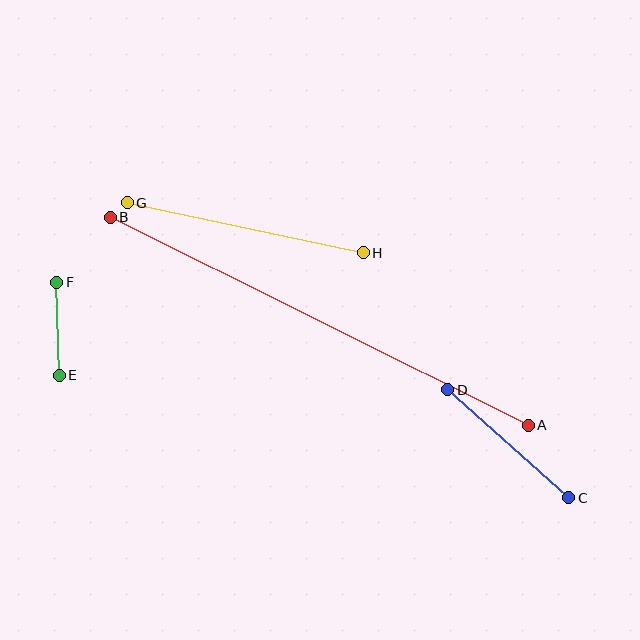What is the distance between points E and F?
The distance is approximately 93 pixels.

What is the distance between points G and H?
The distance is approximately 241 pixels.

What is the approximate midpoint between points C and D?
The midpoint is at approximately (508, 444) pixels.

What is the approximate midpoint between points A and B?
The midpoint is at approximately (319, 321) pixels.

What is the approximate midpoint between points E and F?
The midpoint is at approximately (58, 329) pixels.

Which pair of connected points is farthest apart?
Points A and B are farthest apart.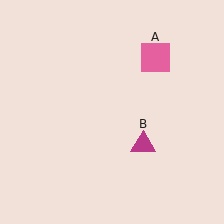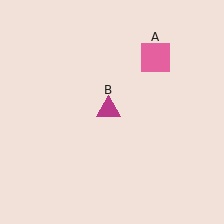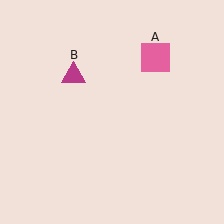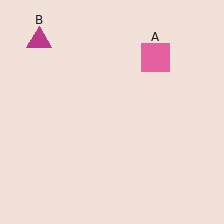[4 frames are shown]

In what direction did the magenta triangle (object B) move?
The magenta triangle (object B) moved up and to the left.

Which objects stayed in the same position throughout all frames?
Pink square (object A) remained stationary.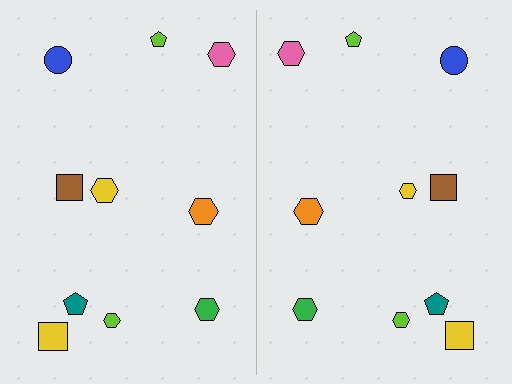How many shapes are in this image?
There are 20 shapes in this image.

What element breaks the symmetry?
The yellow hexagon on the right side has a different size than its mirror counterpart.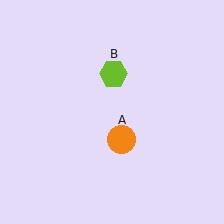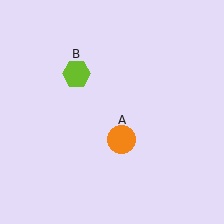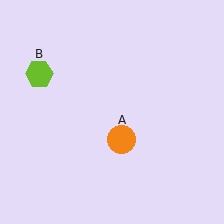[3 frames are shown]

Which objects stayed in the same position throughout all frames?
Orange circle (object A) remained stationary.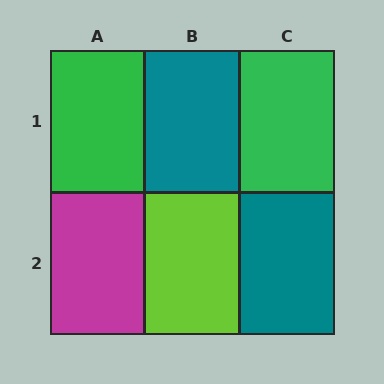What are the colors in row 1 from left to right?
Green, teal, green.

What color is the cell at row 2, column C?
Teal.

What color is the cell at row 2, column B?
Lime.